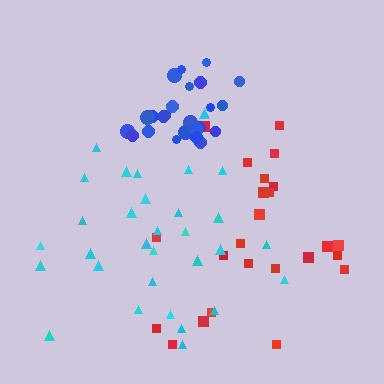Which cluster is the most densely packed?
Blue.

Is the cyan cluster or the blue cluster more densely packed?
Blue.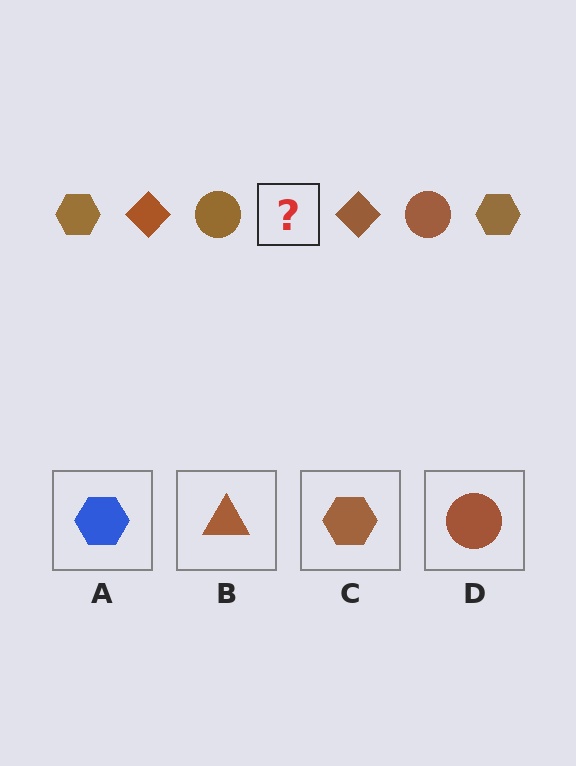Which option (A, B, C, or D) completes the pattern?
C.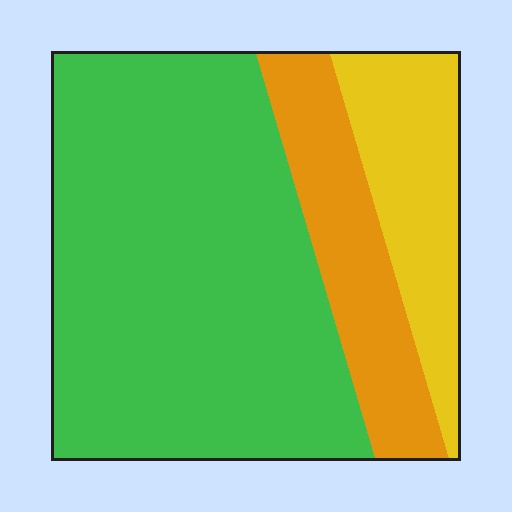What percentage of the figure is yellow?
Yellow takes up less than a quarter of the figure.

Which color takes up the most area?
Green, at roughly 65%.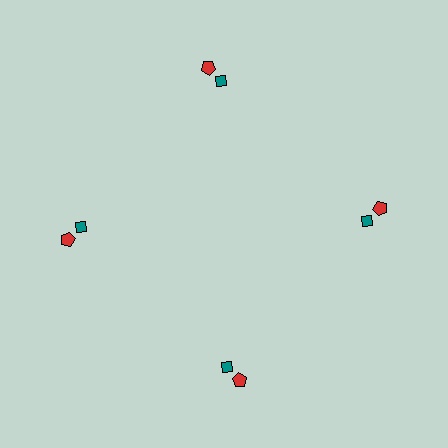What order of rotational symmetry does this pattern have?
This pattern has 4-fold rotational symmetry.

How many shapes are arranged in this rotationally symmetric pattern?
There are 8 shapes, arranged in 4 groups of 2.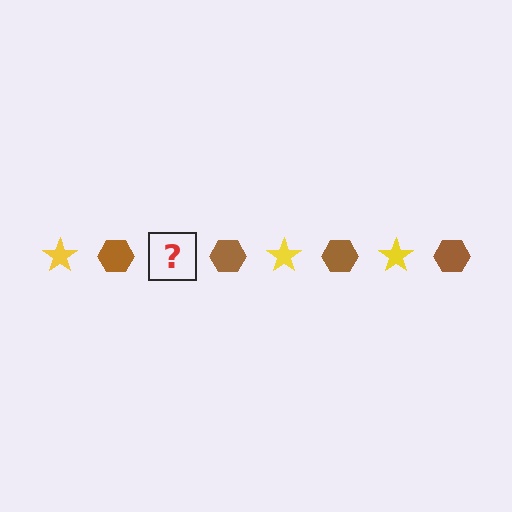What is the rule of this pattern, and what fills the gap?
The rule is that the pattern alternates between yellow star and brown hexagon. The gap should be filled with a yellow star.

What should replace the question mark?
The question mark should be replaced with a yellow star.